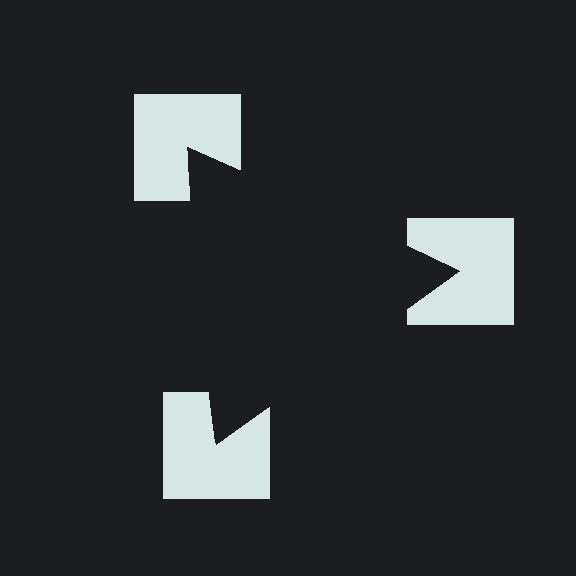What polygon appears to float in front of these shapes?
An illusory triangle — its edges are inferred from the aligned wedge cuts in the notched squares, not physically drawn.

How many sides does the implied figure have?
3 sides.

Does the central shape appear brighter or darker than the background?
It typically appears slightly darker than the background, even though no actual brightness change is drawn.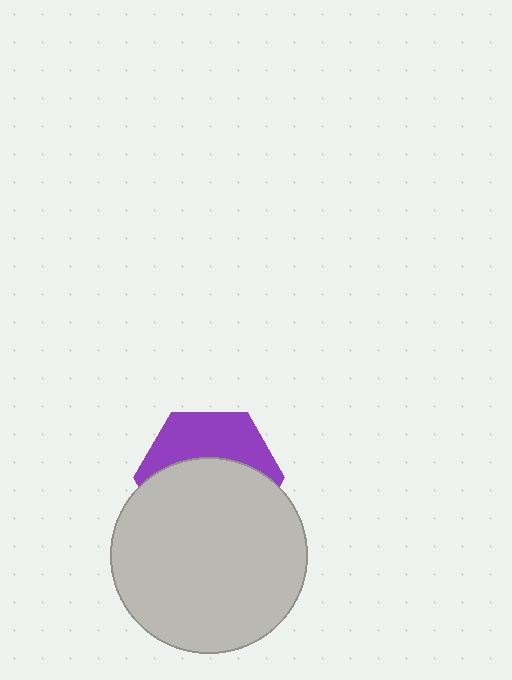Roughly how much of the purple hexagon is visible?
A small part of it is visible (roughly 40%).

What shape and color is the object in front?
The object in front is a light gray circle.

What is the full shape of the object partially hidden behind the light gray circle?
The partially hidden object is a purple hexagon.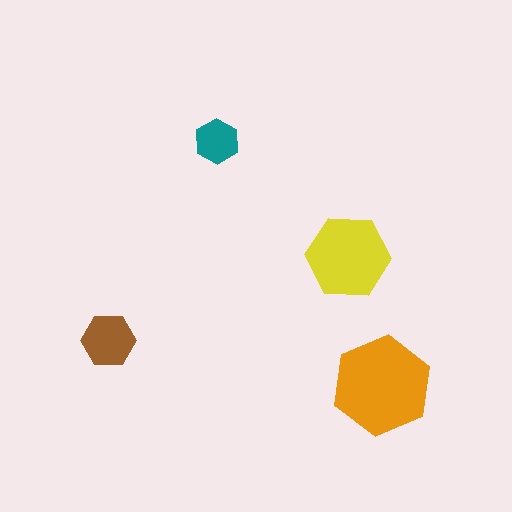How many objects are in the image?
There are 4 objects in the image.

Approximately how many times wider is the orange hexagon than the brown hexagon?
About 2 times wider.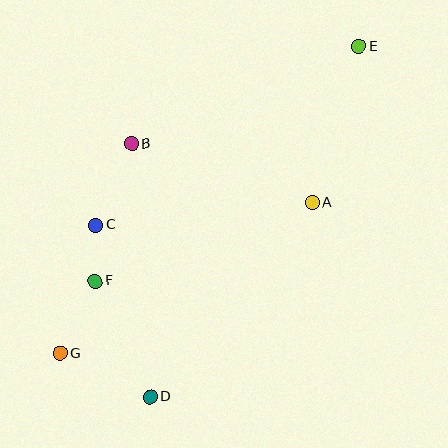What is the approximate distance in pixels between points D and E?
The distance between D and E is approximately 408 pixels.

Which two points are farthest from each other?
Points E and G are farthest from each other.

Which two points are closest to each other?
Points C and F are closest to each other.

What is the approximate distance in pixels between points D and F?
The distance between D and F is approximately 128 pixels.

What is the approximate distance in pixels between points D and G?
The distance between D and G is approximately 100 pixels.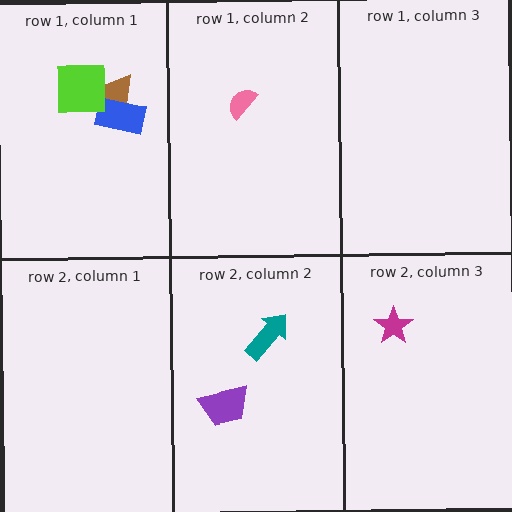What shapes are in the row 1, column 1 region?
The brown triangle, the blue rectangle, the lime square.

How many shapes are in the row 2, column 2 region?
2.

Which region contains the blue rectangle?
The row 1, column 1 region.